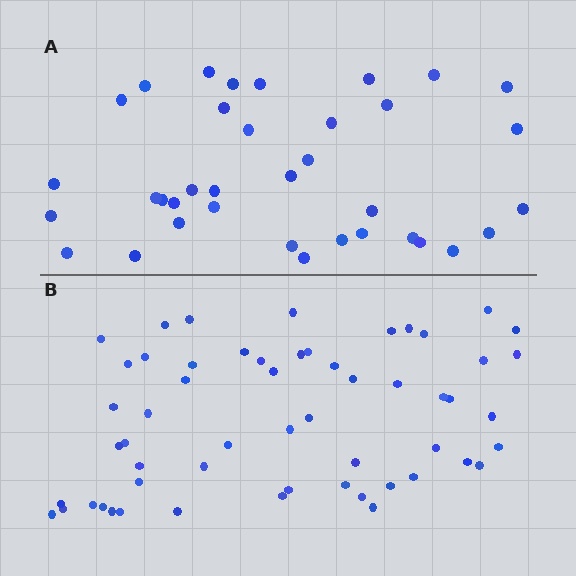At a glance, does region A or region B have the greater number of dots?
Region B (the bottom region) has more dots.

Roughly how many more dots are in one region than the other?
Region B has approximately 20 more dots than region A.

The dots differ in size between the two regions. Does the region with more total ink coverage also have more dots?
No. Region A has more total ink coverage because its dots are larger, but region B actually contains more individual dots. Total area can be misleading — the number of items is what matters here.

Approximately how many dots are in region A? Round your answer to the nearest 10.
About 40 dots. (The exact count is 36, which rounds to 40.)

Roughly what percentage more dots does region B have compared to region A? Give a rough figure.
About 55% more.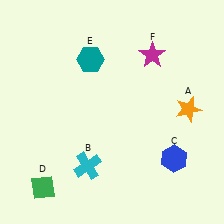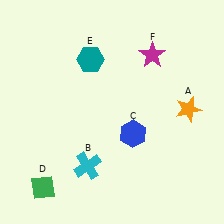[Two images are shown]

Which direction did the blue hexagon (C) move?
The blue hexagon (C) moved left.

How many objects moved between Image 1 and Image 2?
1 object moved between the two images.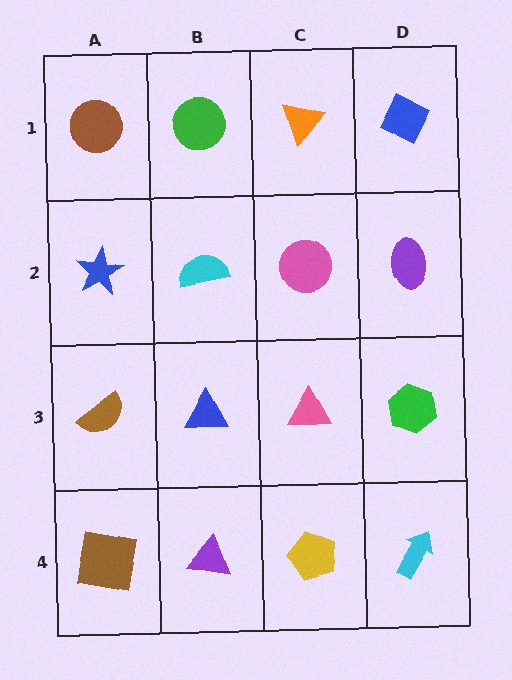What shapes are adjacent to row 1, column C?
A pink circle (row 2, column C), a green circle (row 1, column B), a blue diamond (row 1, column D).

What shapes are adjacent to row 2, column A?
A brown circle (row 1, column A), a brown semicircle (row 3, column A), a cyan semicircle (row 2, column B).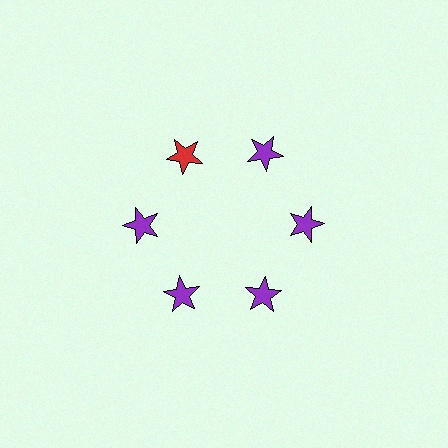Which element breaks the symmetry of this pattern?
The red star at roughly the 11 o'clock position breaks the symmetry. All other shapes are purple stars.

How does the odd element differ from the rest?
It has a different color: red instead of purple.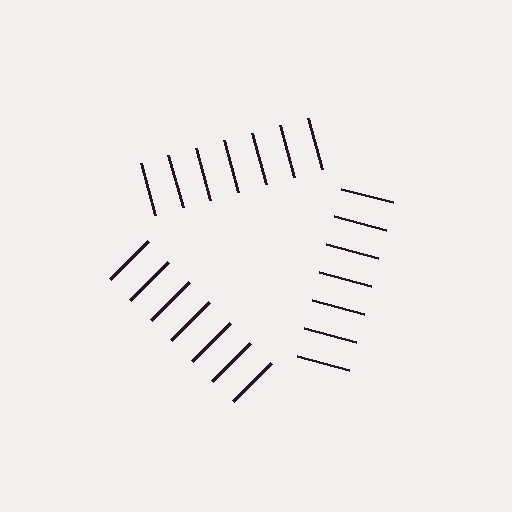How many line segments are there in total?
21 — 7 along each of the 3 edges.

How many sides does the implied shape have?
3 sides — the line-ends trace a triangle.